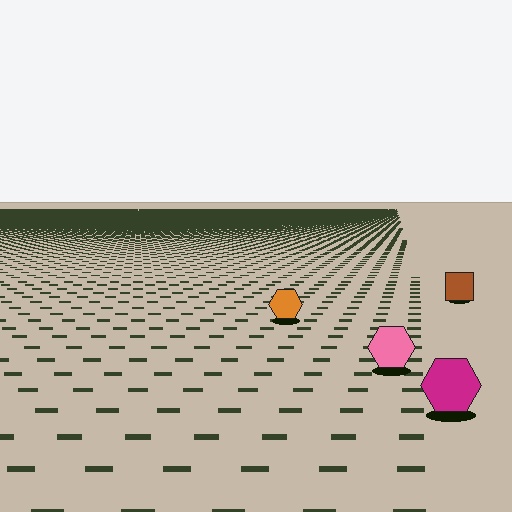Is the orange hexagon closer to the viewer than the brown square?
Yes. The orange hexagon is closer — you can tell from the texture gradient: the ground texture is coarser near it.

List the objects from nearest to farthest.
From nearest to farthest: the magenta hexagon, the pink hexagon, the orange hexagon, the brown square.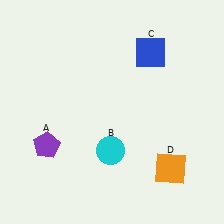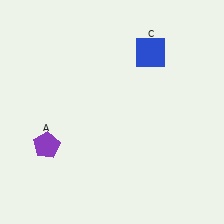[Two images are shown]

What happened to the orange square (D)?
The orange square (D) was removed in Image 2. It was in the bottom-right area of Image 1.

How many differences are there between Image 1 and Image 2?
There are 2 differences between the two images.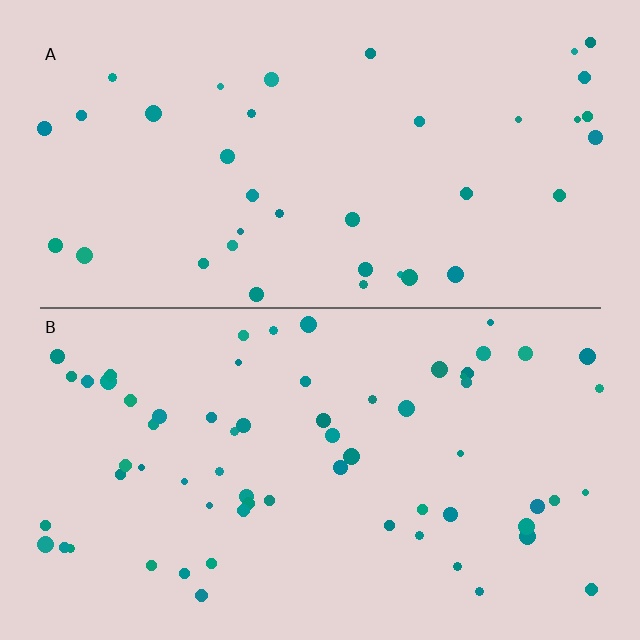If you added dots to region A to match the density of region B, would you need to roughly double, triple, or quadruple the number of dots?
Approximately double.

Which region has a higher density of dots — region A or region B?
B (the bottom).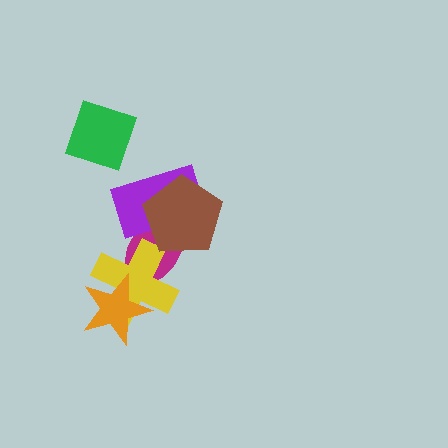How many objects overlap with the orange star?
1 object overlaps with the orange star.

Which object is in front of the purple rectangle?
The brown pentagon is in front of the purple rectangle.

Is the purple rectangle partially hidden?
Yes, it is partially covered by another shape.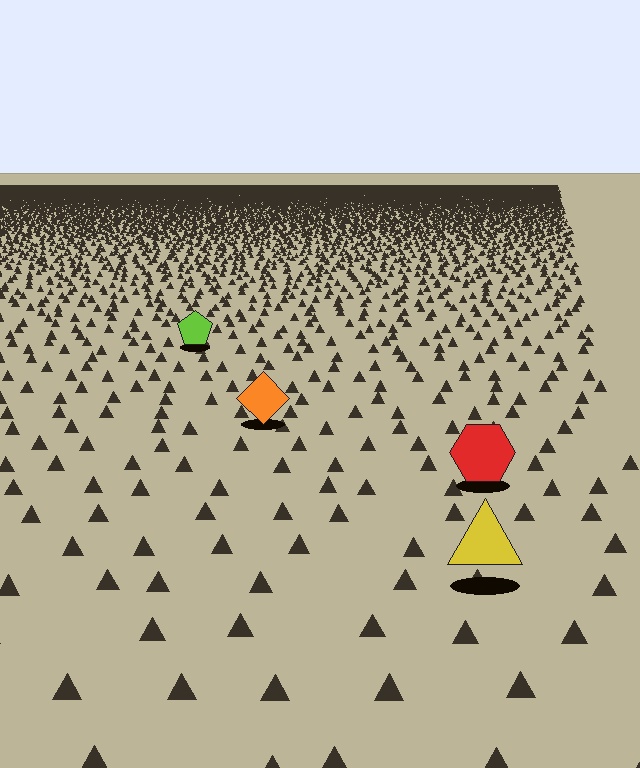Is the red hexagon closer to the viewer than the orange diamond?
Yes. The red hexagon is closer — you can tell from the texture gradient: the ground texture is coarser near it.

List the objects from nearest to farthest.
From nearest to farthest: the yellow triangle, the red hexagon, the orange diamond, the lime pentagon.